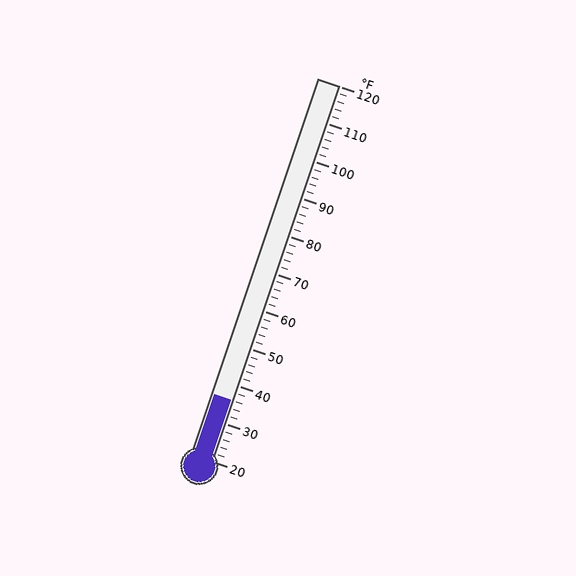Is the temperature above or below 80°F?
The temperature is below 80°F.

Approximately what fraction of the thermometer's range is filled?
The thermometer is filled to approximately 15% of its range.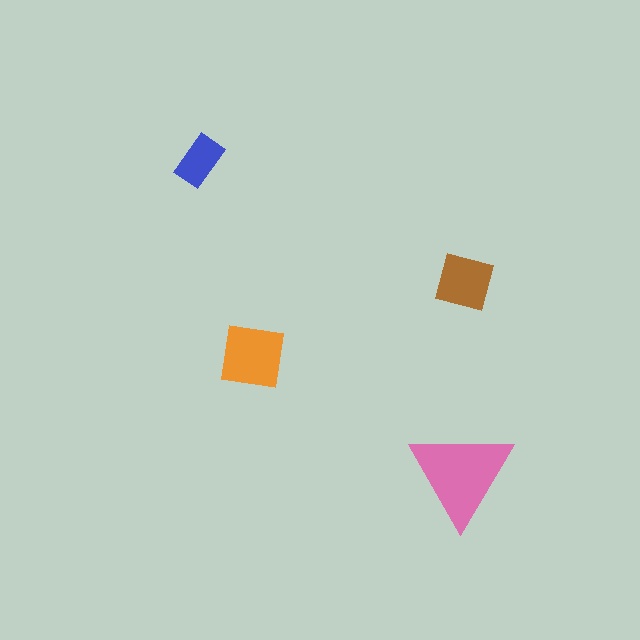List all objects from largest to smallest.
The pink triangle, the orange square, the brown square, the blue rectangle.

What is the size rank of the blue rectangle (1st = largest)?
4th.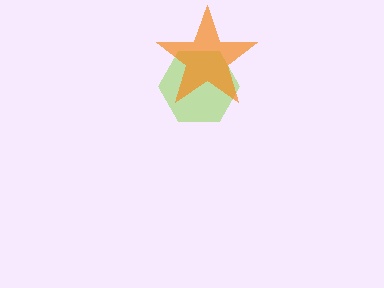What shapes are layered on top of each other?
The layered shapes are: a lime hexagon, an orange star.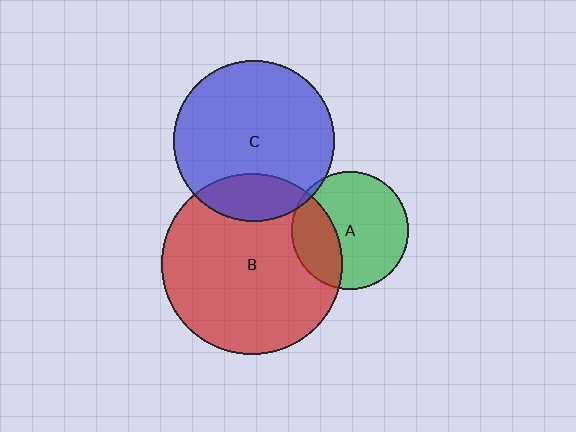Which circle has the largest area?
Circle B (red).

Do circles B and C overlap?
Yes.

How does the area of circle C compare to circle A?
Approximately 1.9 times.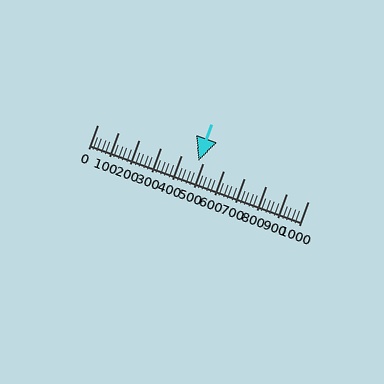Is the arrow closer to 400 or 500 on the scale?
The arrow is closer to 500.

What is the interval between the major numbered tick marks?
The major tick marks are spaced 100 units apart.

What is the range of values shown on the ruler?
The ruler shows values from 0 to 1000.